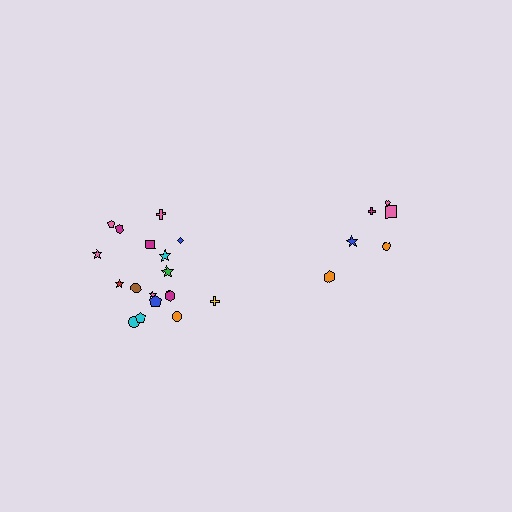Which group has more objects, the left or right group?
The left group.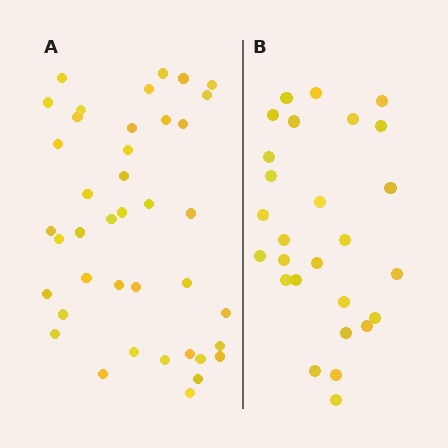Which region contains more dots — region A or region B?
Region A (the left region) has more dots.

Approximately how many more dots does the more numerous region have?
Region A has approximately 15 more dots than region B.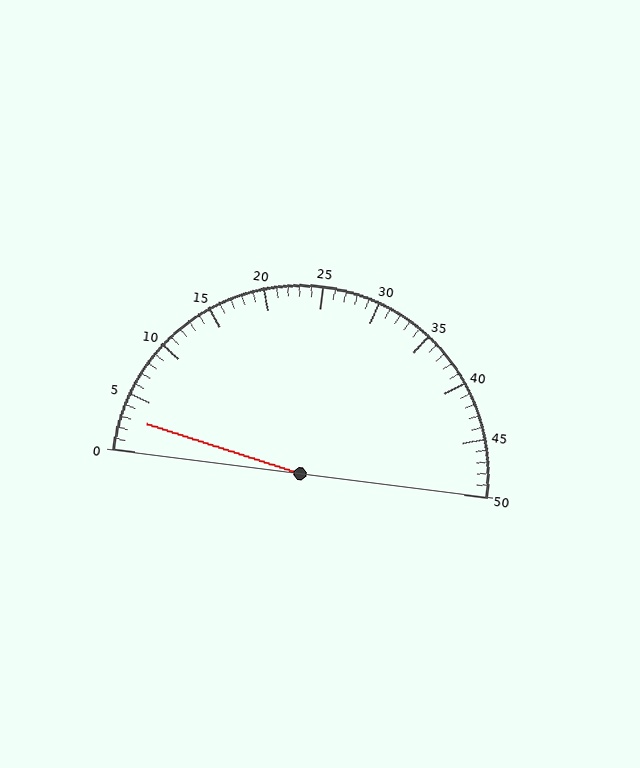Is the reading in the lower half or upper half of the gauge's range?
The reading is in the lower half of the range (0 to 50).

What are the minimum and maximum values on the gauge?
The gauge ranges from 0 to 50.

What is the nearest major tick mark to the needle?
The nearest major tick mark is 5.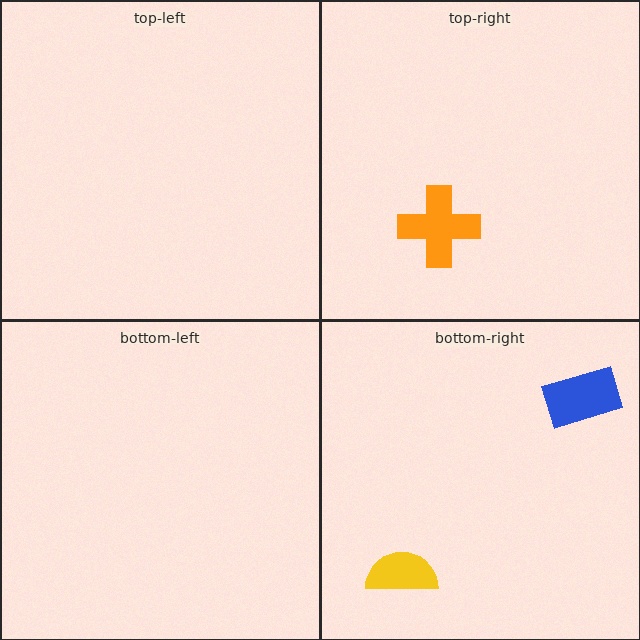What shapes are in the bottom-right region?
The yellow semicircle, the blue rectangle.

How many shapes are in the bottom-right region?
2.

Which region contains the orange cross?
The top-right region.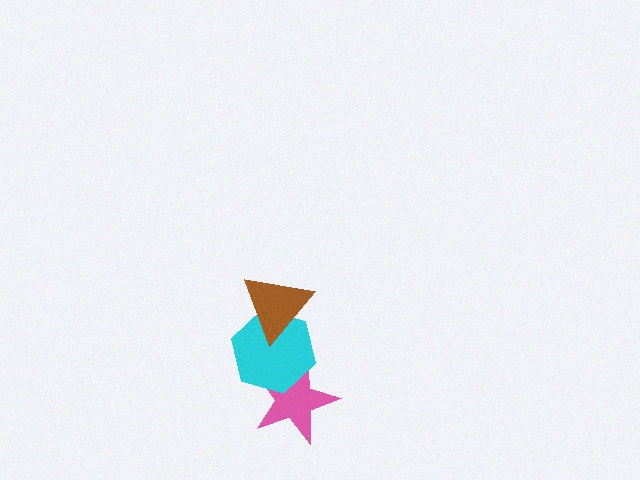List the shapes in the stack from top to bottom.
From top to bottom: the brown triangle, the cyan hexagon, the pink star.